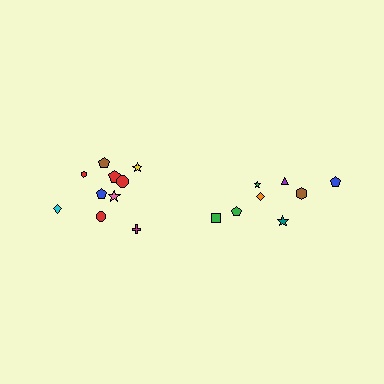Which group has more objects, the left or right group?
The left group.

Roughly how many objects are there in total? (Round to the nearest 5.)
Roughly 20 objects in total.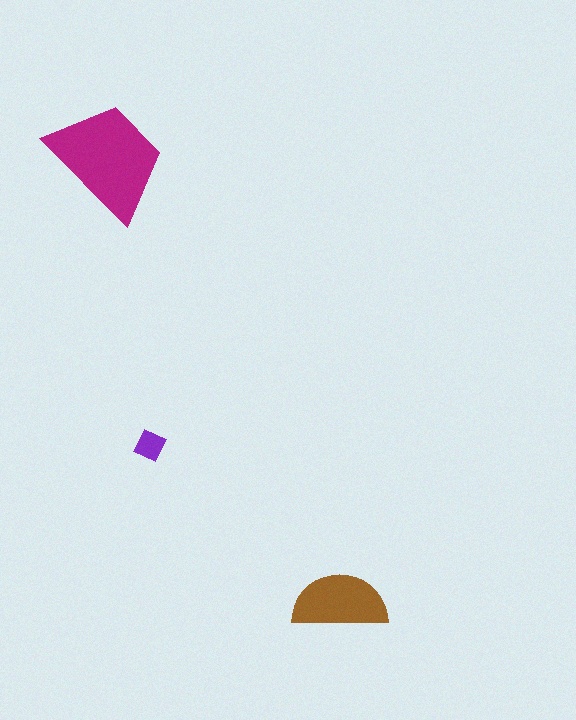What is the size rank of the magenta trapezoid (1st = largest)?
1st.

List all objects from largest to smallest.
The magenta trapezoid, the brown semicircle, the purple diamond.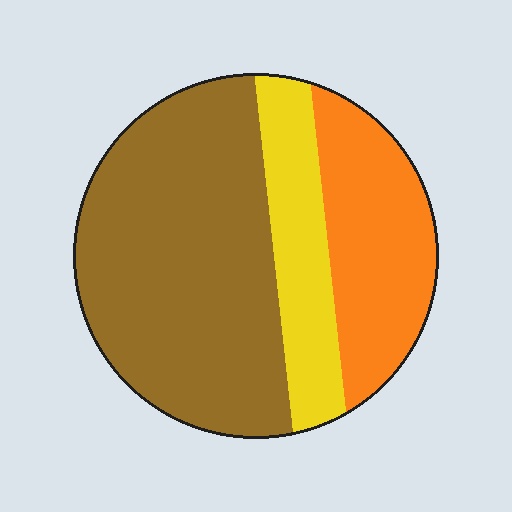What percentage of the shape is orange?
Orange takes up between a quarter and a half of the shape.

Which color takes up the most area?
Brown, at roughly 55%.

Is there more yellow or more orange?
Orange.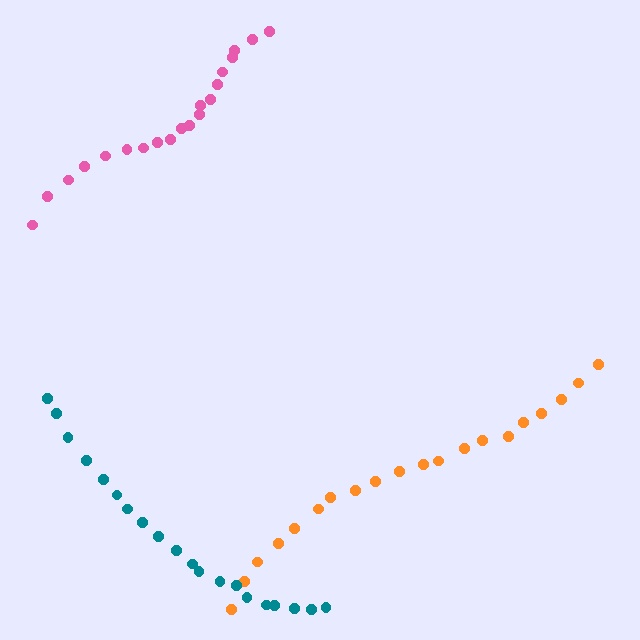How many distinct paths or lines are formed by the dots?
There are 3 distinct paths.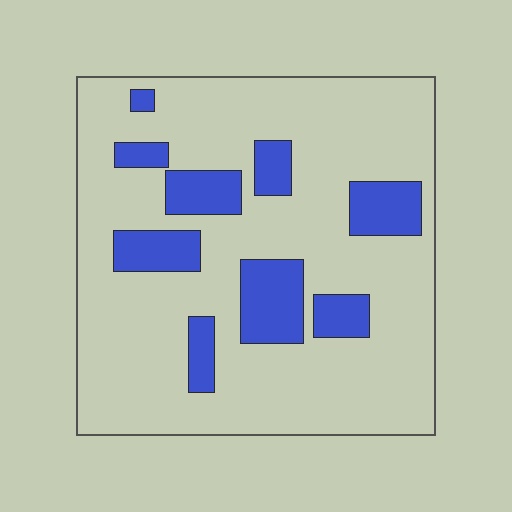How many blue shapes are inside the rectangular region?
9.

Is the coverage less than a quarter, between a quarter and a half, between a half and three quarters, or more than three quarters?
Less than a quarter.